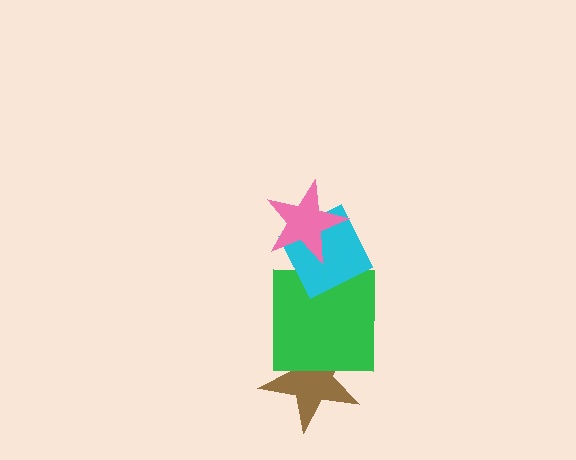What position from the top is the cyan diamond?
The cyan diamond is 2nd from the top.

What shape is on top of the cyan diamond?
The pink star is on top of the cyan diamond.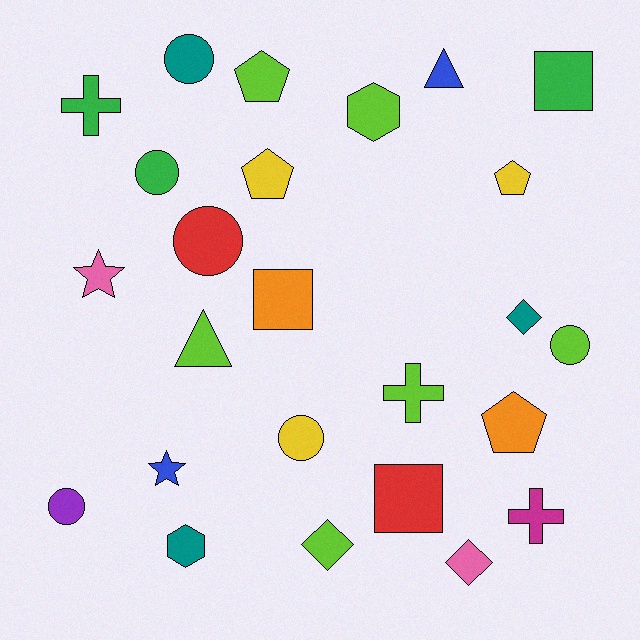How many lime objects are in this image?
There are 6 lime objects.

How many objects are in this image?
There are 25 objects.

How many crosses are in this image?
There are 3 crosses.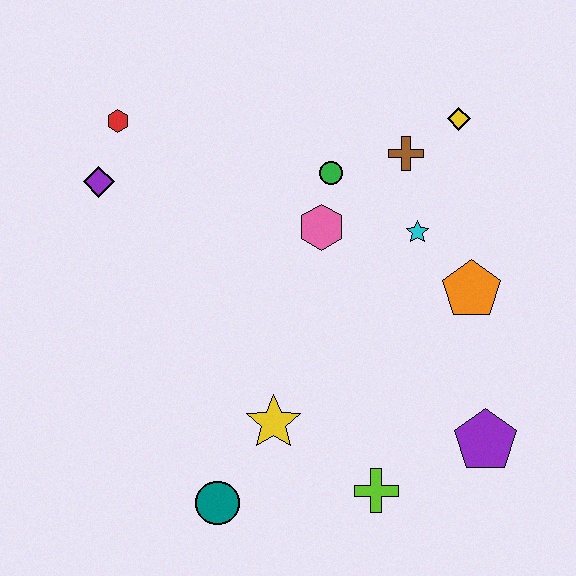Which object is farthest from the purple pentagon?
The red hexagon is farthest from the purple pentagon.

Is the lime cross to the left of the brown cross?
Yes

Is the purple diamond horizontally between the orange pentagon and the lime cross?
No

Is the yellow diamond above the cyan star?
Yes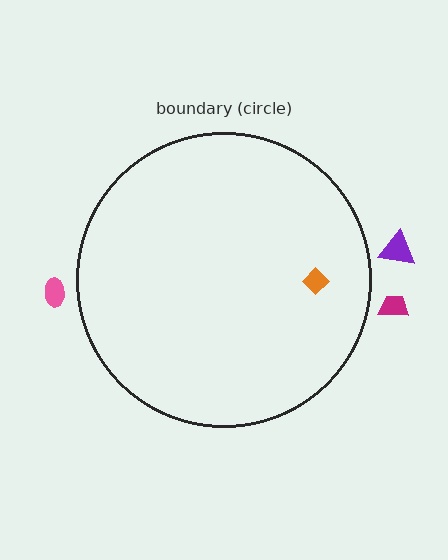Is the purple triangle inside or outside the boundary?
Outside.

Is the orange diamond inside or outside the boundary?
Inside.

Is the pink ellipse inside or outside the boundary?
Outside.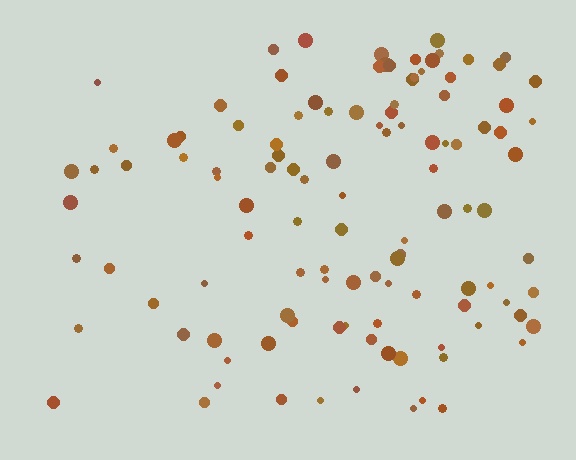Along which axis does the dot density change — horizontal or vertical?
Horizontal.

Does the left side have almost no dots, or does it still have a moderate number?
Still a moderate number, just noticeably fewer than the right.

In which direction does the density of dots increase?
From left to right, with the right side densest.